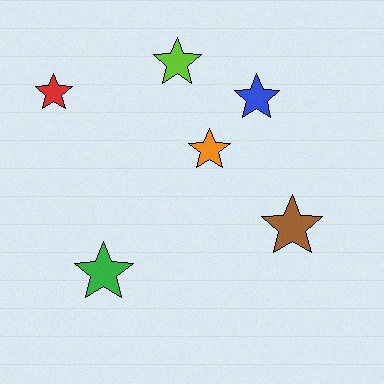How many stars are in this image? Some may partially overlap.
There are 6 stars.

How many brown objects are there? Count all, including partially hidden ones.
There is 1 brown object.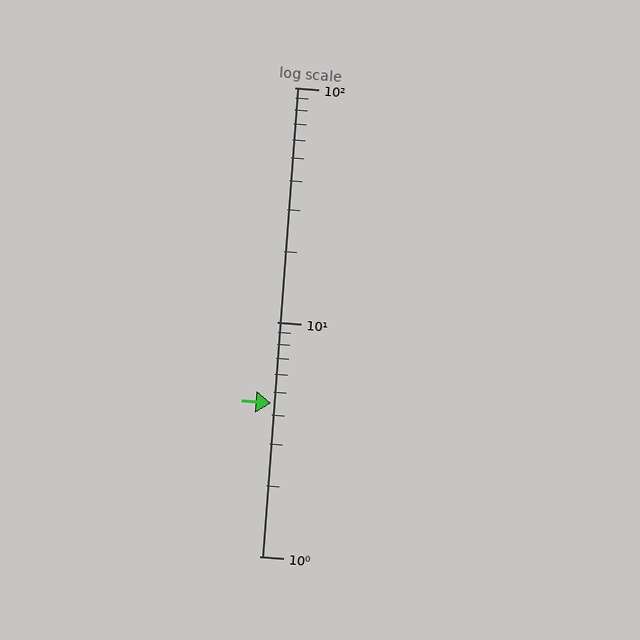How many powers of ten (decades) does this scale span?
The scale spans 2 decades, from 1 to 100.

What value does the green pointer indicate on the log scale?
The pointer indicates approximately 4.5.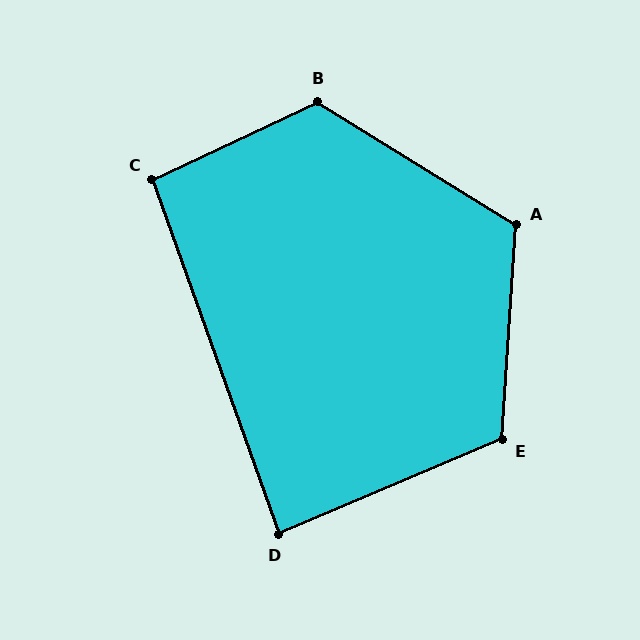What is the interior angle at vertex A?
Approximately 118 degrees (obtuse).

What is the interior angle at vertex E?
Approximately 117 degrees (obtuse).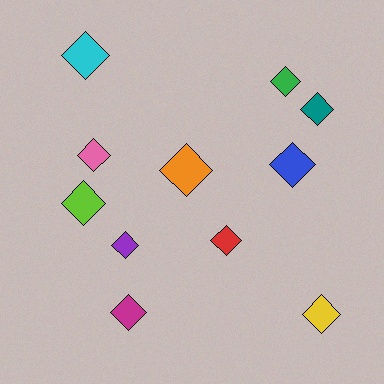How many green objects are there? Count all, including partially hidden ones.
There is 1 green object.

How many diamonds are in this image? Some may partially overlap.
There are 11 diamonds.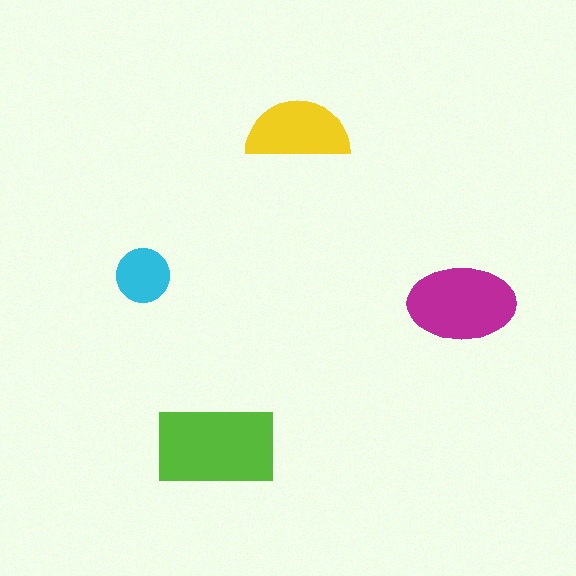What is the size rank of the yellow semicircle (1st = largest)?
3rd.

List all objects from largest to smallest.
The lime rectangle, the magenta ellipse, the yellow semicircle, the cyan circle.